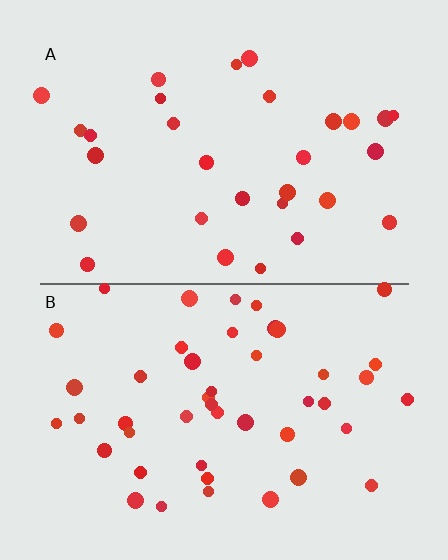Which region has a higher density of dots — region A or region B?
B (the bottom).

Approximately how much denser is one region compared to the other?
Approximately 1.5× — region B over region A.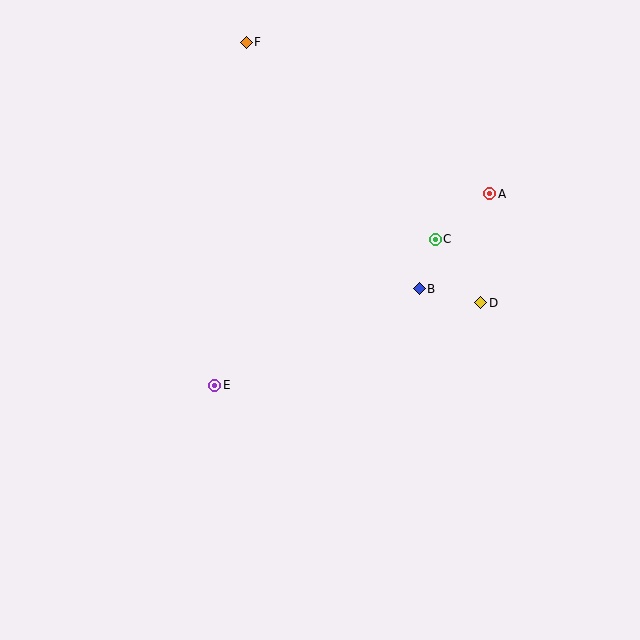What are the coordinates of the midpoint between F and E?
The midpoint between F and E is at (231, 214).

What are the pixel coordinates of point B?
Point B is at (419, 289).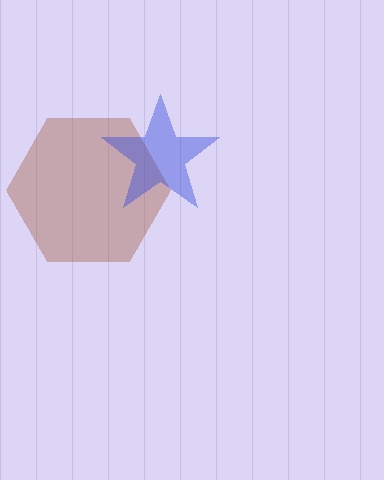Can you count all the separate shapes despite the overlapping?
Yes, there are 2 separate shapes.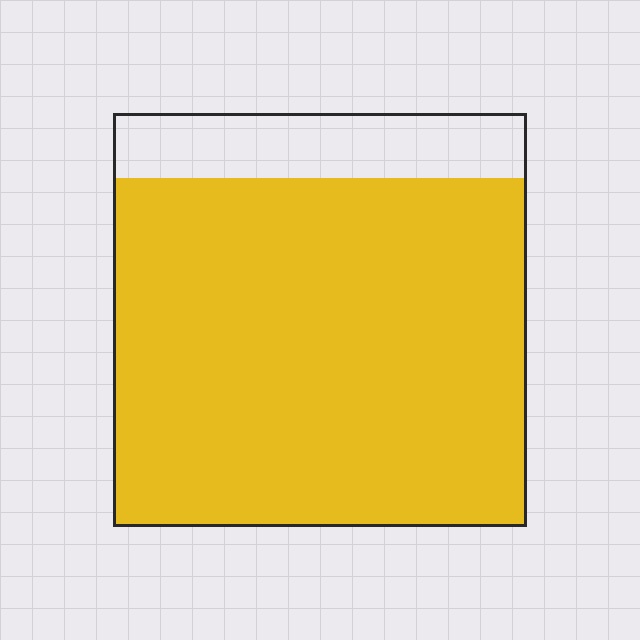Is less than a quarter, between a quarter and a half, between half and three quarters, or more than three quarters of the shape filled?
More than three quarters.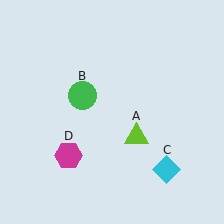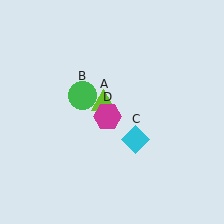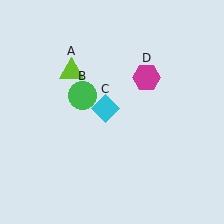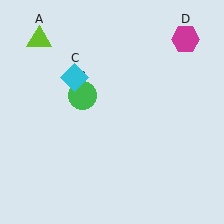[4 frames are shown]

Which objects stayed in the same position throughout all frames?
Green circle (object B) remained stationary.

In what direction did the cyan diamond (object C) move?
The cyan diamond (object C) moved up and to the left.